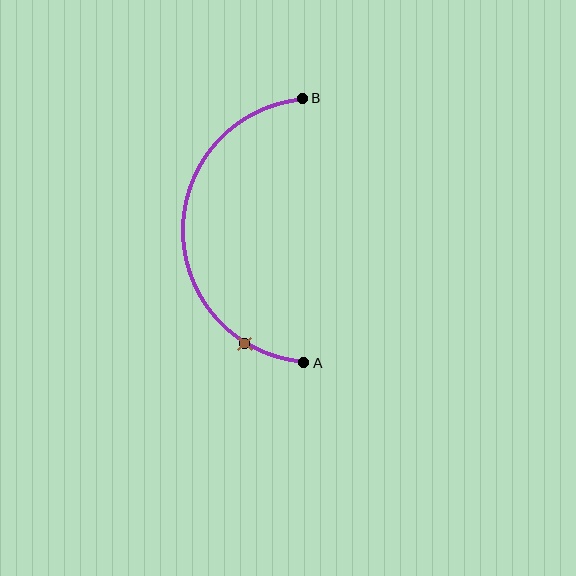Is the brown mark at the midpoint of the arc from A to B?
No. The brown mark lies on the arc but is closer to endpoint A. The arc midpoint would be at the point on the curve equidistant along the arc from both A and B.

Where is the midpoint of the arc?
The arc midpoint is the point on the curve farthest from the straight line joining A and B. It sits to the left of that line.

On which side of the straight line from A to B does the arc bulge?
The arc bulges to the left of the straight line connecting A and B.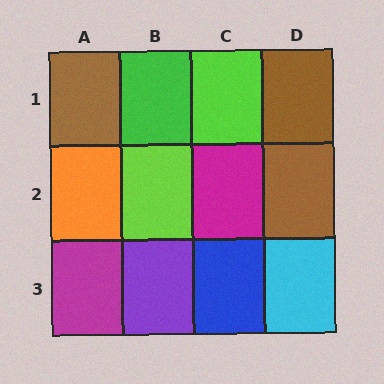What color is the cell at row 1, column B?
Green.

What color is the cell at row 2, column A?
Orange.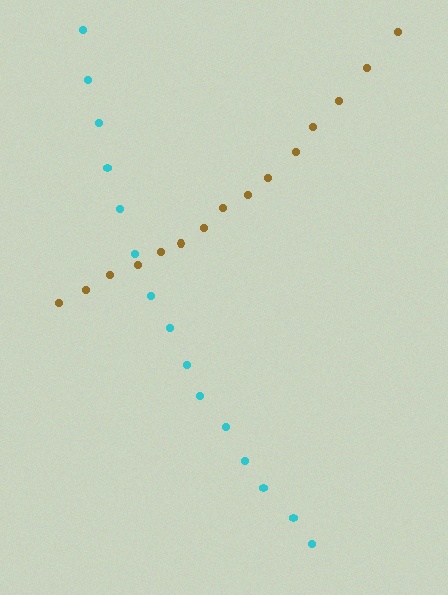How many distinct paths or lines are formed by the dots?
There are 2 distinct paths.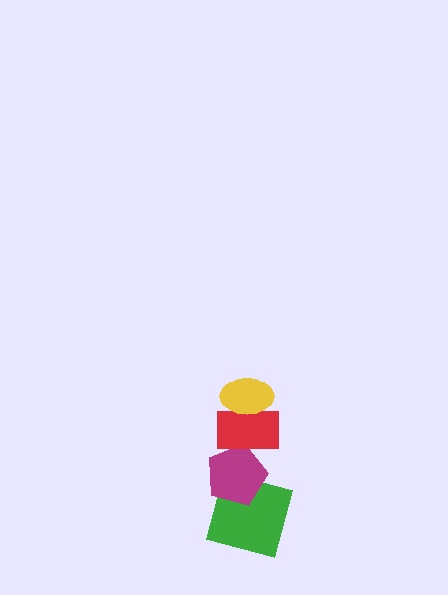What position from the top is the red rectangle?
The red rectangle is 2nd from the top.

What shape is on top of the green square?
The magenta pentagon is on top of the green square.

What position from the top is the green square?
The green square is 4th from the top.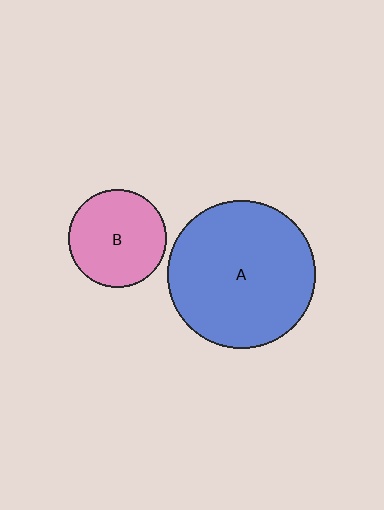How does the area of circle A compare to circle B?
Approximately 2.3 times.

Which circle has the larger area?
Circle A (blue).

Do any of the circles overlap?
No, none of the circles overlap.